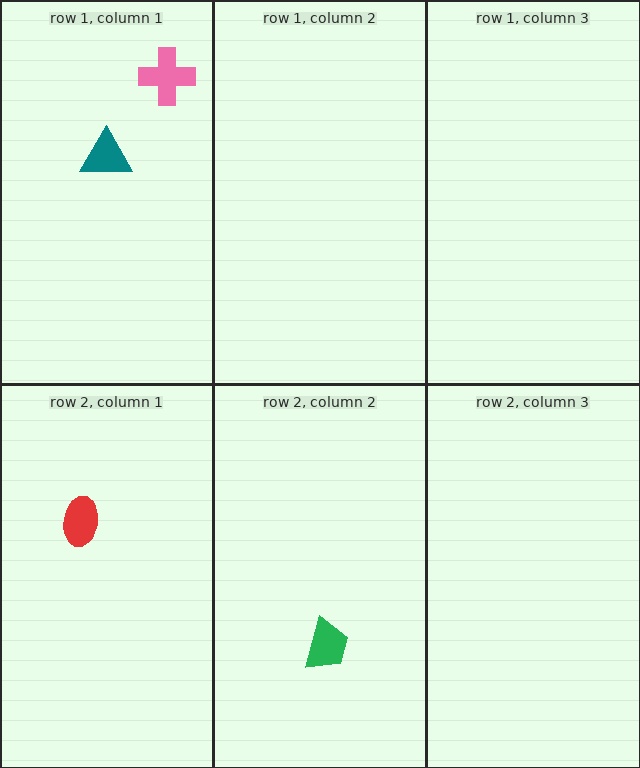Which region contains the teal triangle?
The row 1, column 1 region.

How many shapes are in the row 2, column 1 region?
1.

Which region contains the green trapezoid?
The row 2, column 2 region.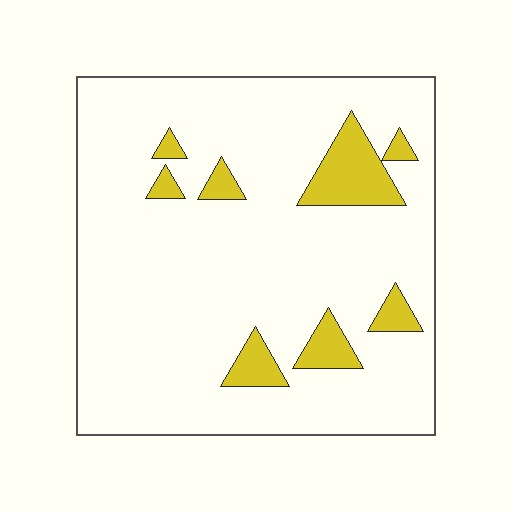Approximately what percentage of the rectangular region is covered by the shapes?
Approximately 10%.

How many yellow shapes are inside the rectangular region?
8.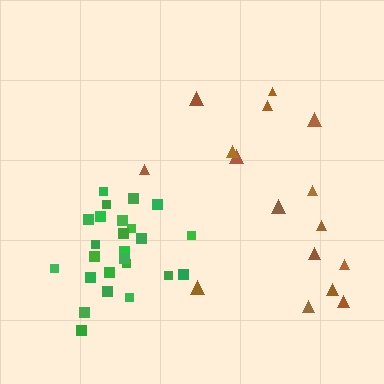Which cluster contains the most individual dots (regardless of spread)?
Green (25).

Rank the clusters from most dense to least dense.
green, brown.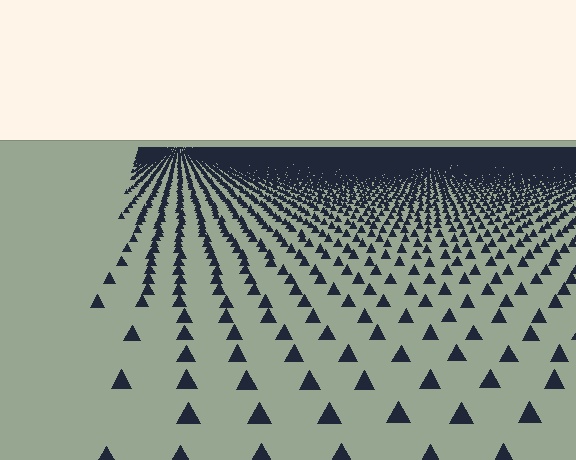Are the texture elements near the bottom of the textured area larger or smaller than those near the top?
Larger. Near the bottom, elements are closer to the viewer and appear at a bigger on-screen size.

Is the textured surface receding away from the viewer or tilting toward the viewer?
The surface is receding away from the viewer. Texture elements get smaller and denser toward the top.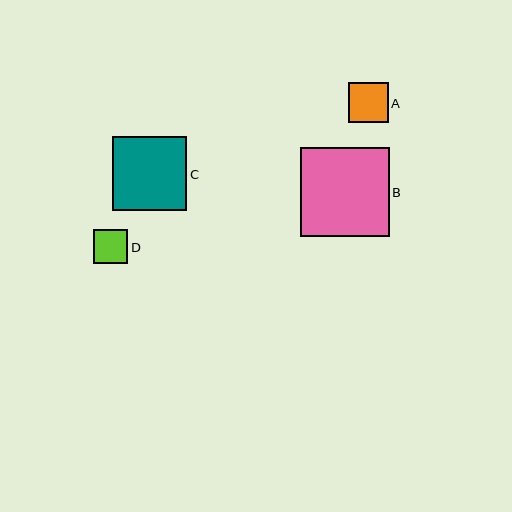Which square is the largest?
Square B is the largest with a size of approximately 89 pixels.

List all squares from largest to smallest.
From largest to smallest: B, C, A, D.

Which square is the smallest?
Square D is the smallest with a size of approximately 34 pixels.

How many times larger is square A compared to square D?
Square A is approximately 1.1 times the size of square D.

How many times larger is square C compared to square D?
Square C is approximately 2.1 times the size of square D.